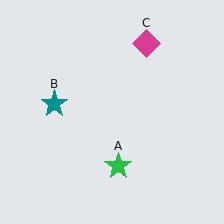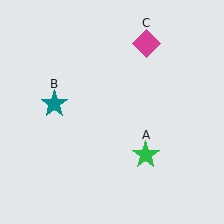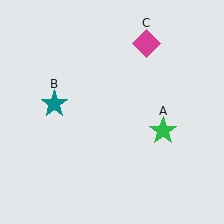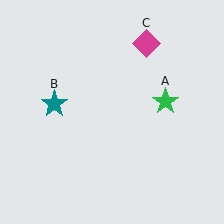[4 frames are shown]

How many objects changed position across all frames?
1 object changed position: green star (object A).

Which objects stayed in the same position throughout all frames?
Teal star (object B) and magenta diamond (object C) remained stationary.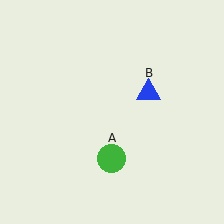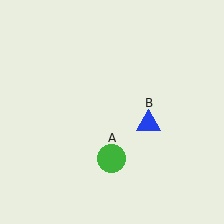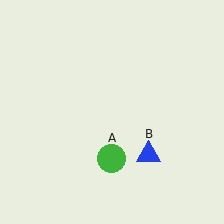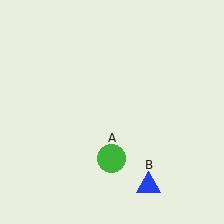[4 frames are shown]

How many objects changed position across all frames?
1 object changed position: blue triangle (object B).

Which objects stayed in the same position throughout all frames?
Green circle (object A) remained stationary.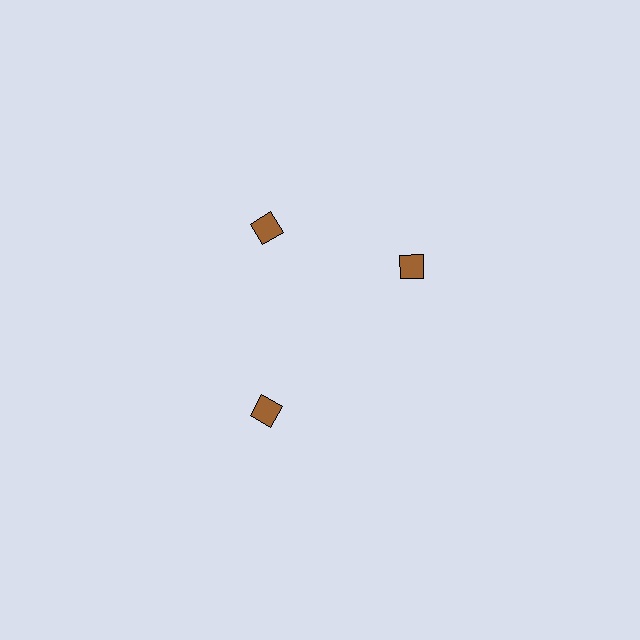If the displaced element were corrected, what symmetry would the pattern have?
It would have 3-fold rotational symmetry — the pattern would map onto itself every 120 degrees.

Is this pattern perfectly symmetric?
No. The 3 brown squares are arranged in a ring, but one element near the 3 o'clock position is rotated out of alignment along the ring, breaking the 3-fold rotational symmetry.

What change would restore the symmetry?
The symmetry would be restored by rotating it back into even spacing with its neighbors so that all 3 squares sit at equal angles and equal distance from the center.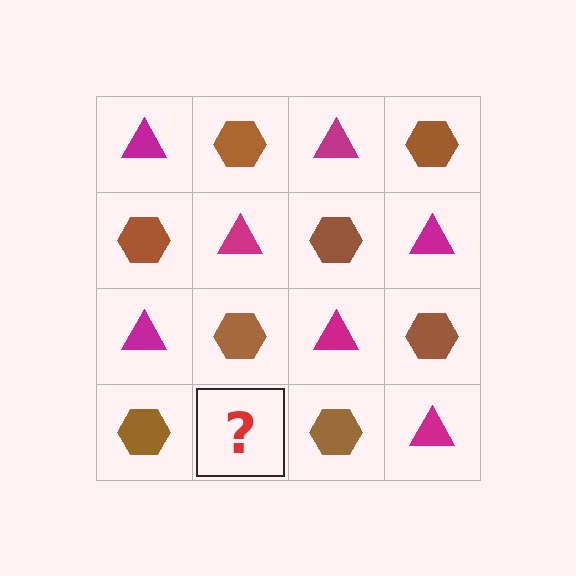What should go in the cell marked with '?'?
The missing cell should contain a magenta triangle.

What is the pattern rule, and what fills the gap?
The rule is that it alternates magenta triangle and brown hexagon in a checkerboard pattern. The gap should be filled with a magenta triangle.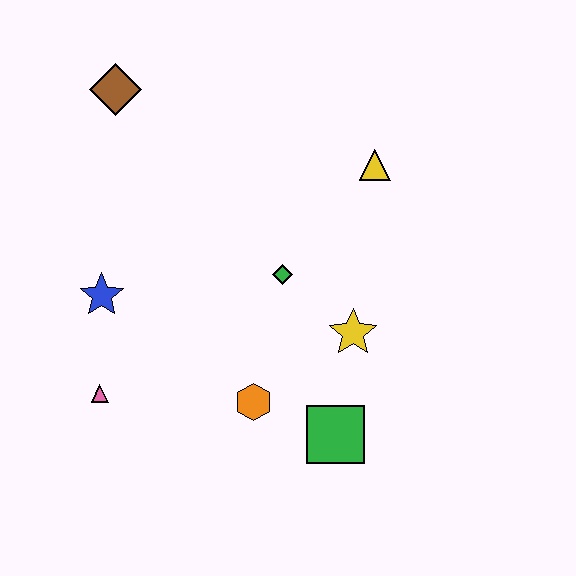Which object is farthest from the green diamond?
The brown diamond is farthest from the green diamond.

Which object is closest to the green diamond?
The yellow star is closest to the green diamond.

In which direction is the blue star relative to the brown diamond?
The blue star is below the brown diamond.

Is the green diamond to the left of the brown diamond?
No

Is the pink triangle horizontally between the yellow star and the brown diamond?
No